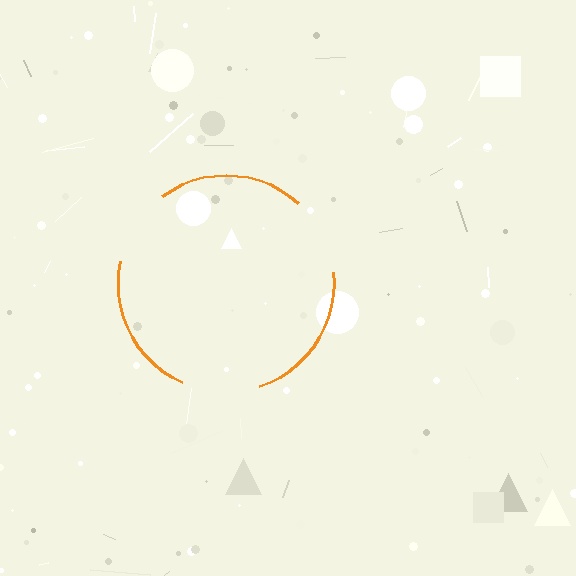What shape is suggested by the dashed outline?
The dashed outline suggests a circle.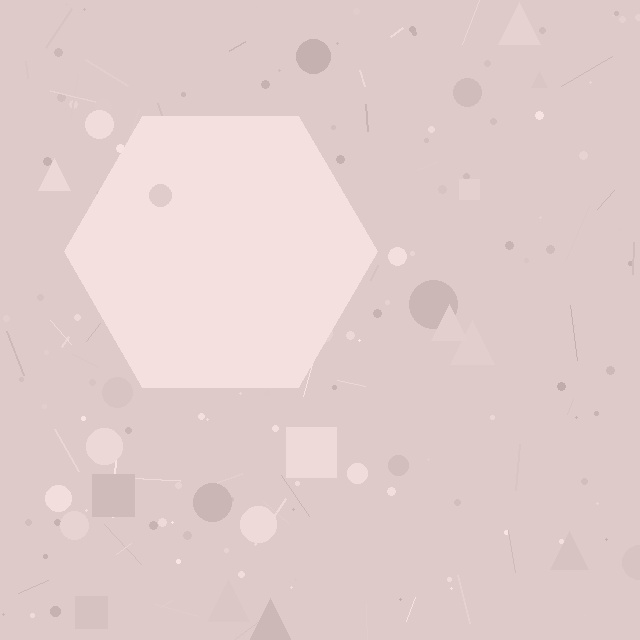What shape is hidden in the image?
A hexagon is hidden in the image.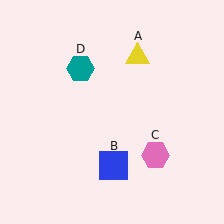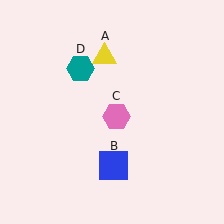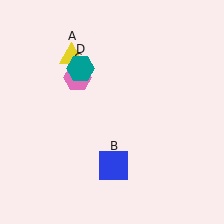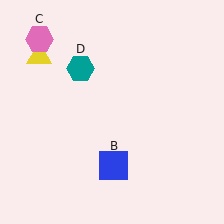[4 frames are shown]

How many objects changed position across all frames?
2 objects changed position: yellow triangle (object A), pink hexagon (object C).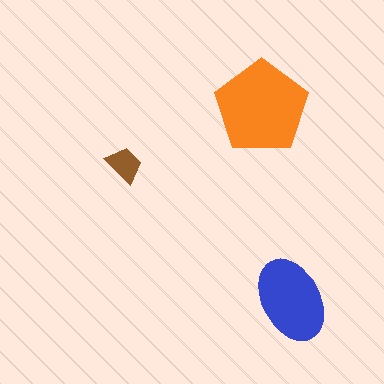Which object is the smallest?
The brown trapezoid.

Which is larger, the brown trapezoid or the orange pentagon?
The orange pentagon.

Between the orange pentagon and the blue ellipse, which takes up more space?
The orange pentagon.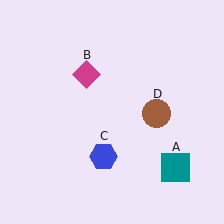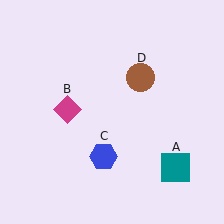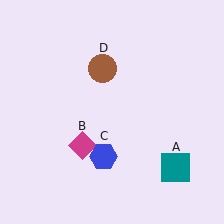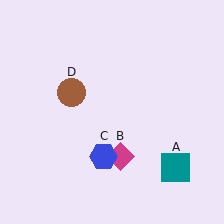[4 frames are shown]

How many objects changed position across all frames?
2 objects changed position: magenta diamond (object B), brown circle (object D).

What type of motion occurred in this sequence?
The magenta diamond (object B), brown circle (object D) rotated counterclockwise around the center of the scene.